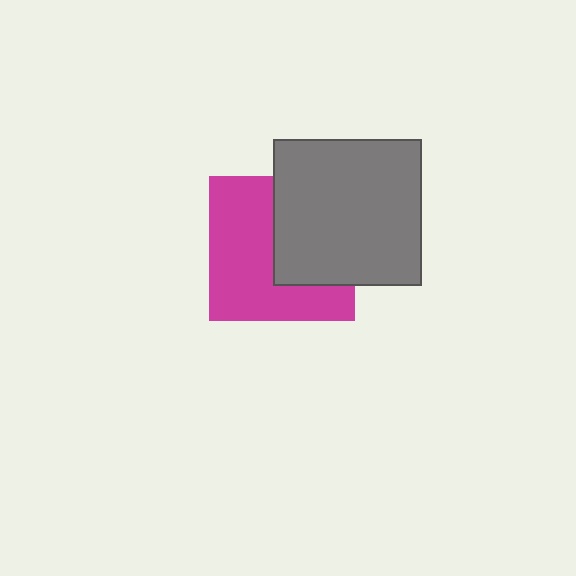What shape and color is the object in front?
The object in front is a gray rectangle.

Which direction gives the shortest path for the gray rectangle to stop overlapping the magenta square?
Moving right gives the shortest separation.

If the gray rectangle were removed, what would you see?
You would see the complete magenta square.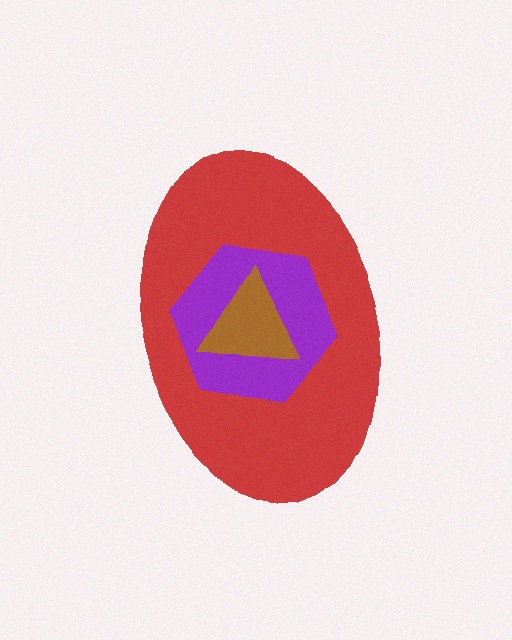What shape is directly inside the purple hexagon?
The brown triangle.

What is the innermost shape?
The brown triangle.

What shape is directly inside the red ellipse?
The purple hexagon.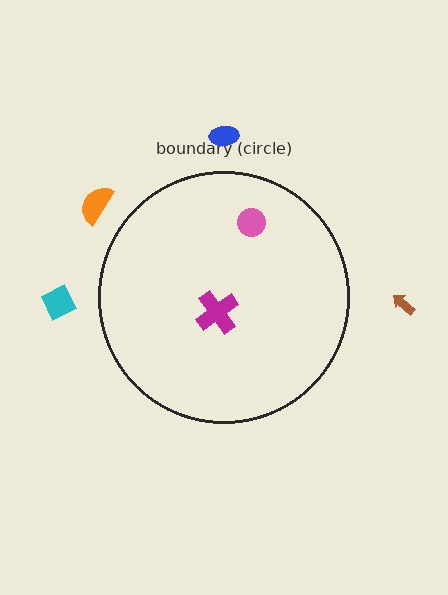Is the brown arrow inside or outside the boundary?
Outside.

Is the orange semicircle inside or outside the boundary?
Outside.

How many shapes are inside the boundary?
2 inside, 4 outside.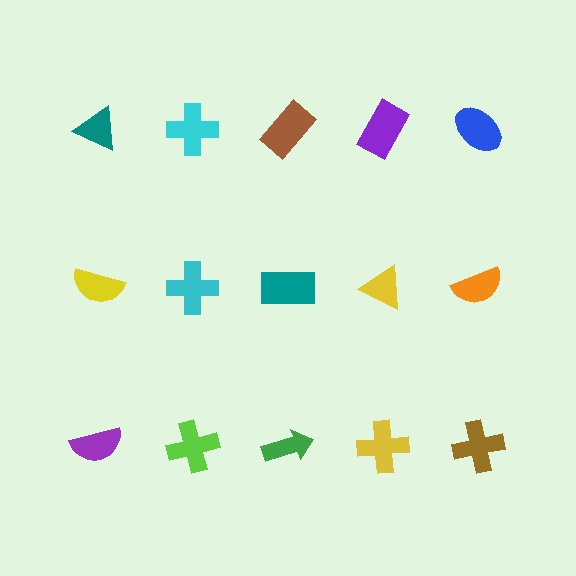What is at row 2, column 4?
A yellow triangle.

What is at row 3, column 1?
A purple semicircle.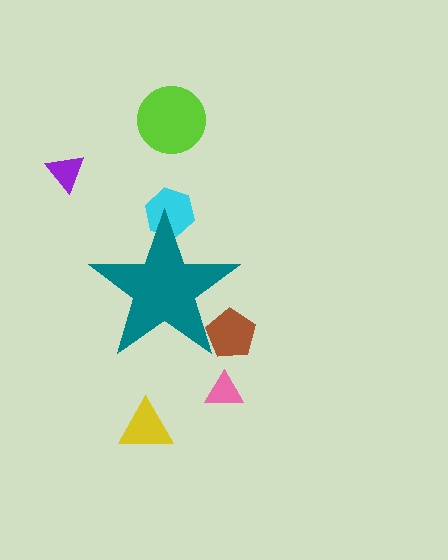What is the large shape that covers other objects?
A teal star.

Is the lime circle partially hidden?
No, the lime circle is fully visible.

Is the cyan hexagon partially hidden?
Yes, the cyan hexagon is partially hidden behind the teal star.